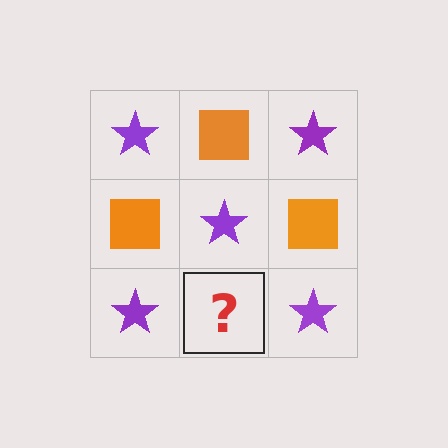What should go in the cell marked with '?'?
The missing cell should contain an orange square.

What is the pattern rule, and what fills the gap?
The rule is that it alternates purple star and orange square in a checkerboard pattern. The gap should be filled with an orange square.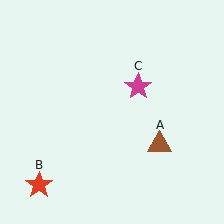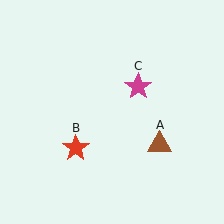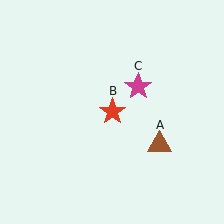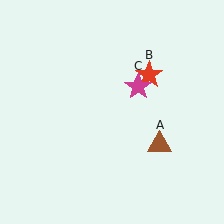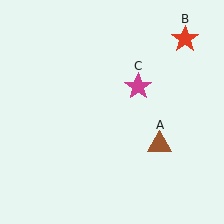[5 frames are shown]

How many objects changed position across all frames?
1 object changed position: red star (object B).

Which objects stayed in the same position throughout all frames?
Brown triangle (object A) and magenta star (object C) remained stationary.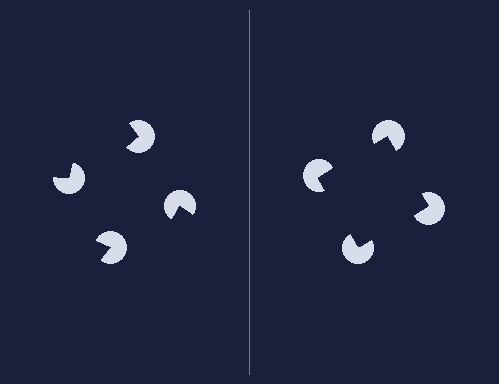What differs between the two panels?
The pac-man discs are positioned identically on both sides; only the wedge orientations differ. On the right they align to a square; on the left they are misaligned.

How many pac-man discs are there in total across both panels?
8 — 4 on each side.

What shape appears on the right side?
An illusory square.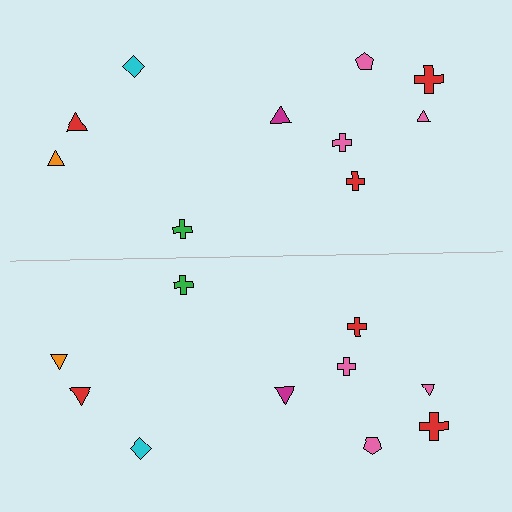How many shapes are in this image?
There are 20 shapes in this image.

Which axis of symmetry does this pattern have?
The pattern has a horizontal axis of symmetry running through the center of the image.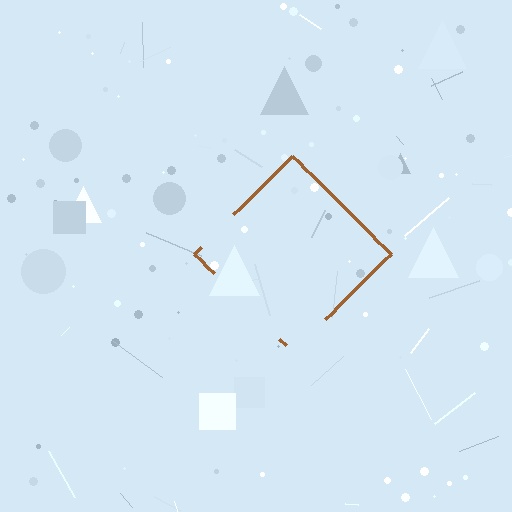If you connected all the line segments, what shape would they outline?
They would outline a diamond.